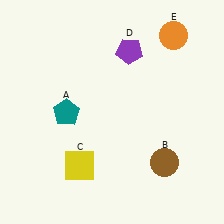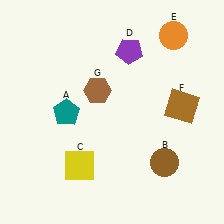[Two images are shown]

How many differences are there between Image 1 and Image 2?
There are 2 differences between the two images.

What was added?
A brown square (F), a brown hexagon (G) were added in Image 2.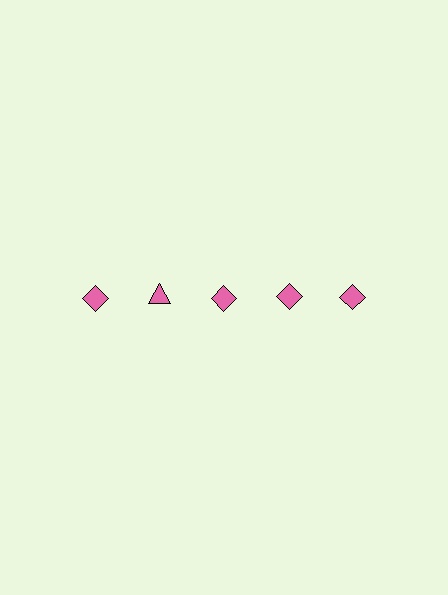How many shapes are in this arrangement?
There are 5 shapes arranged in a grid pattern.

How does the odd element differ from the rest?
It has a different shape: triangle instead of diamond.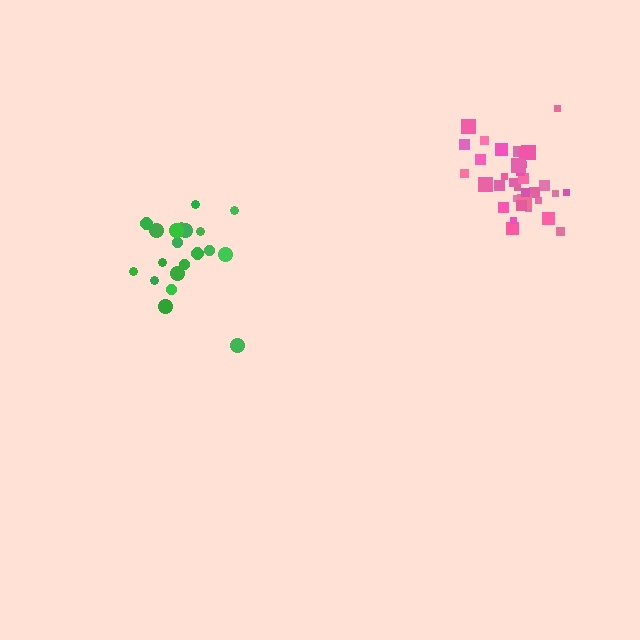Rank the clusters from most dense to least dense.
pink, green.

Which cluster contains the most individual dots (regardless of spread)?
Pink (34).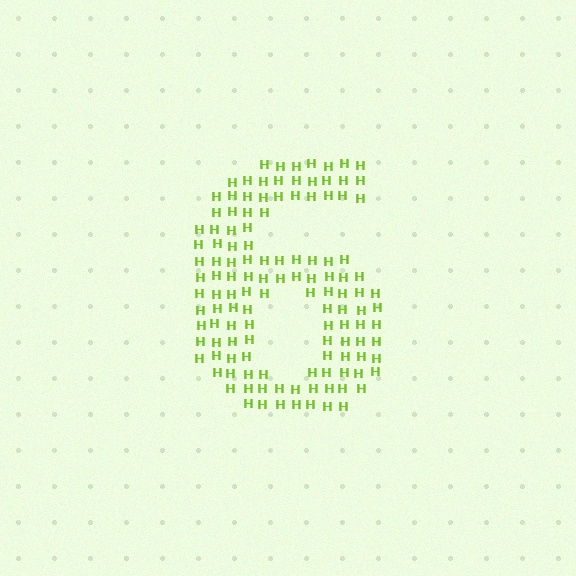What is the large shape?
The large shape is the digit 6.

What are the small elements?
The small elements are letter H's.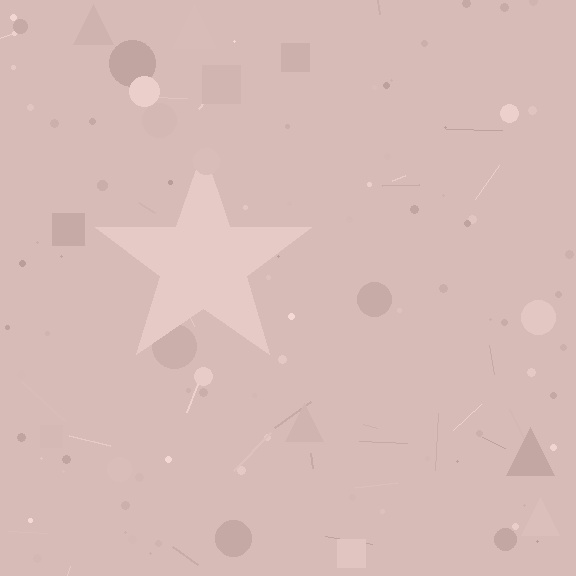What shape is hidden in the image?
A star is hidden in the image.